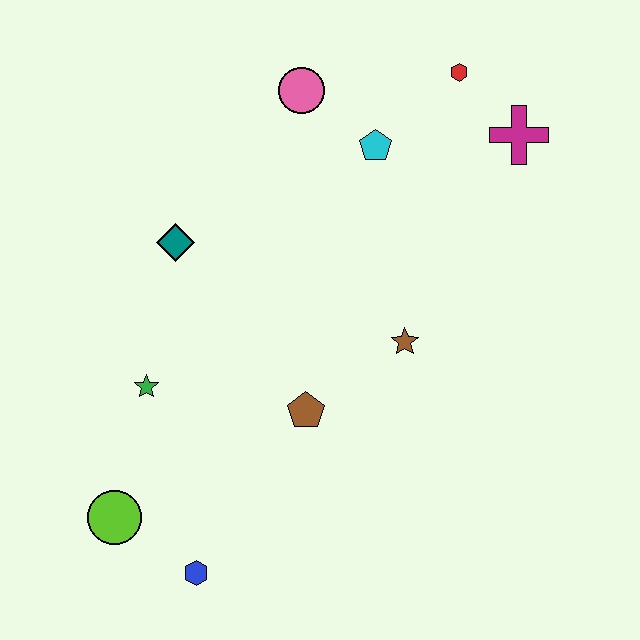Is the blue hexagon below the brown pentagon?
Yes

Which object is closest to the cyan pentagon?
The pink circle is closest to the cyan pentagon.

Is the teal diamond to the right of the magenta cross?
No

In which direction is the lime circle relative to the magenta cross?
The lime circle is to the left of the magenta cross.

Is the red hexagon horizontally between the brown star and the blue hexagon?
No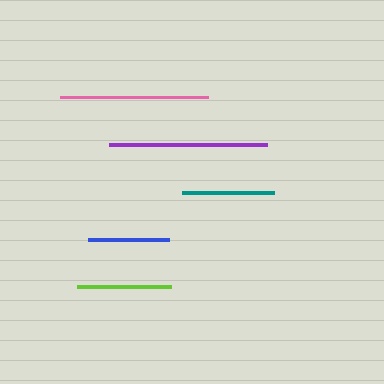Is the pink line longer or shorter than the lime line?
The pink line is longer than the lime line.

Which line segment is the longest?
The purple line is the longest at approximately 159 pixels.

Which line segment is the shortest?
The blue line is the shortest at approximately 81 pixels.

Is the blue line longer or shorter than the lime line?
The lime line is longer than the blue line.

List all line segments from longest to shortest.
From longest to shortest: purple, pink, lime, teal, blue.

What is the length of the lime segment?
The lime segment is approximately 94 pixels long.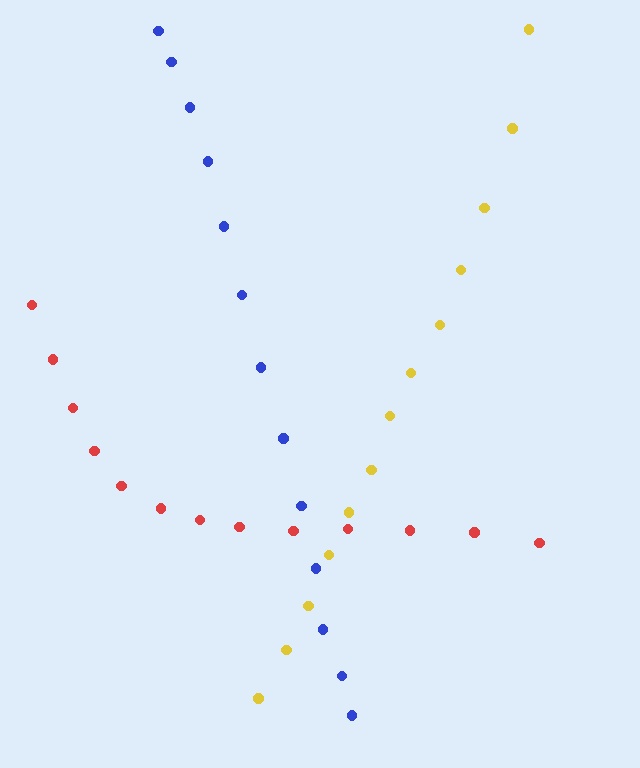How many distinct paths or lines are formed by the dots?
There are 3 distinct paths.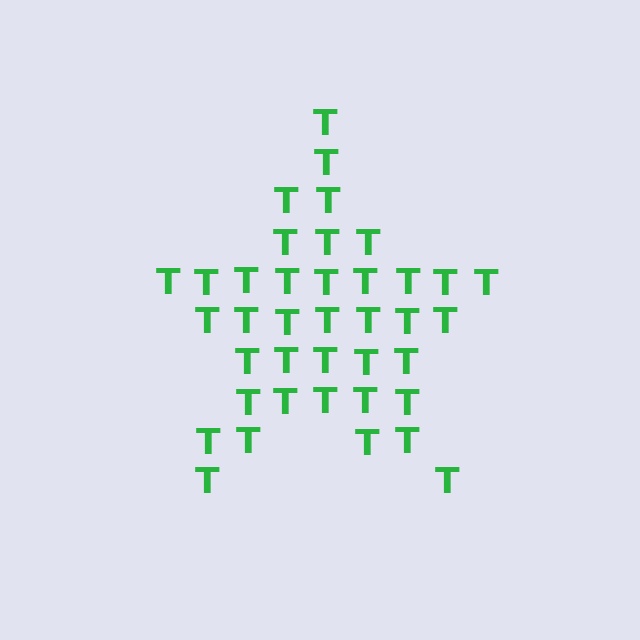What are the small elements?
The small elements are letter T's.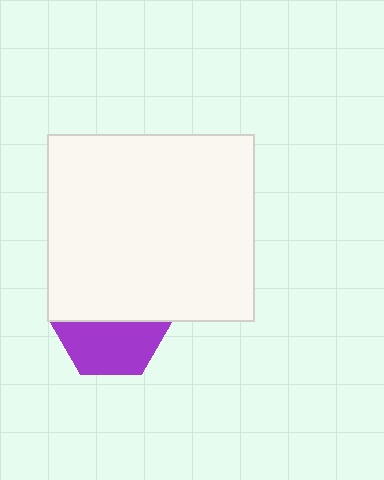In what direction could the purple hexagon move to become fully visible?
The purple hexagon could move down. That would shift it out from behind the white rectangle entirely.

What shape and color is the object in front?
The object in front is a white rectangle.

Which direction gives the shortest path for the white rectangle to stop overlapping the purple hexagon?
Moving up gives the shortest separation.